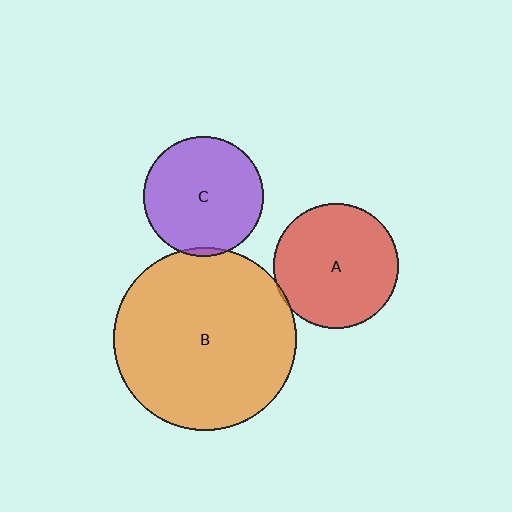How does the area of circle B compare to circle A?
Approximately 2.2 times.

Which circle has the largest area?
Circle B (orange).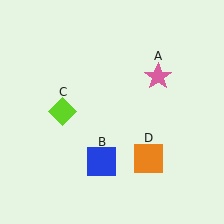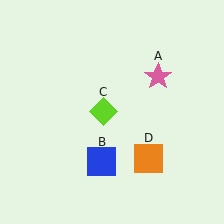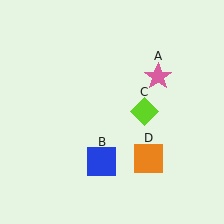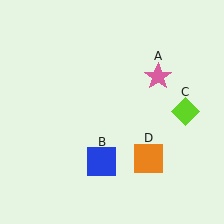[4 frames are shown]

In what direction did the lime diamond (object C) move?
The lime diamond (object C) moved right.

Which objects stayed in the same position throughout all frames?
Pink star (object A) and blue square (object B) and orange square (object D) remained stationary.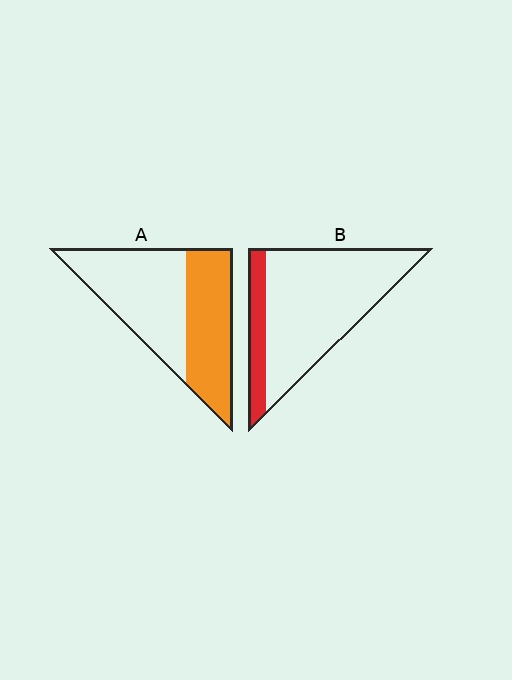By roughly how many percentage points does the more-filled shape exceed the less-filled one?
By roughly 25 percentage points (A over B).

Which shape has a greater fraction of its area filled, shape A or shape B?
Shape A.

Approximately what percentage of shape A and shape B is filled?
A is approximately 45% and B is approximately 20%.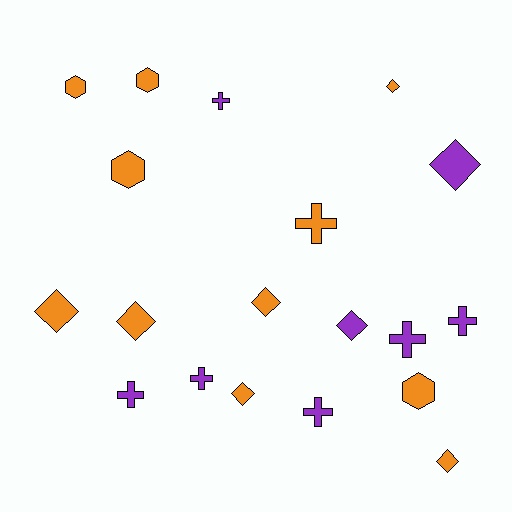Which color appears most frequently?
Orange, with 11 objects.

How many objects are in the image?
There are 19 objects.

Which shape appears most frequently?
Diamond, with 8 objects.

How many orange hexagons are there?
There are 4 orange hexagons.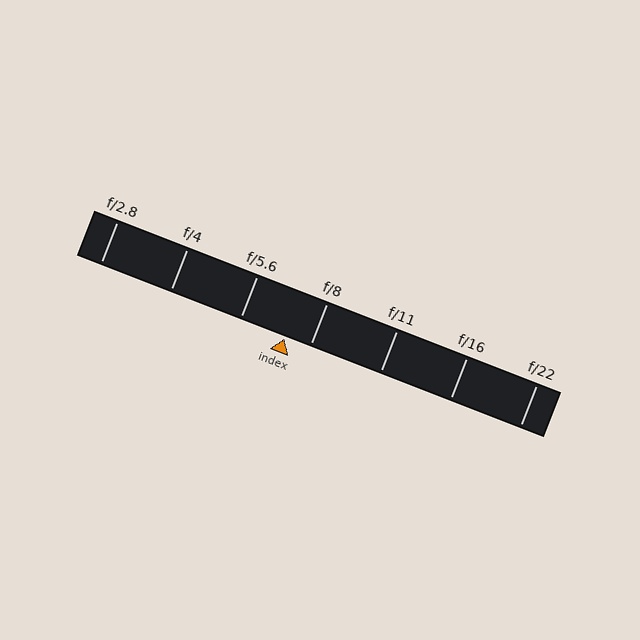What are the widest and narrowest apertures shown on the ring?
The widest aperture shown is f/2.8 and the narrowest is f/22.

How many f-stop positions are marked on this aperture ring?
There are 7 f-stop positions marked.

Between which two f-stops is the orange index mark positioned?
The index mark is between f/5.6 and f/8.